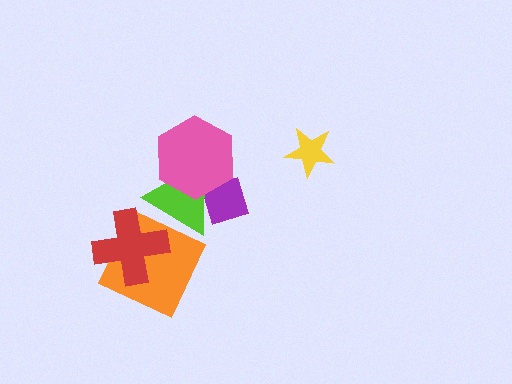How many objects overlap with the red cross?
2 objects overlap with the red cross.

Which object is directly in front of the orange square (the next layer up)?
The lime triangle is directly in front of the orange square.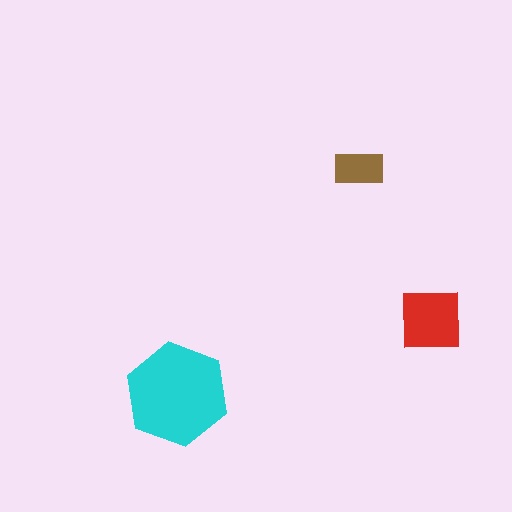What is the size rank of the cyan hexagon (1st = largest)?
1st.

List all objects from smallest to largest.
The brown rectangle, the red square, the cyan hexagon.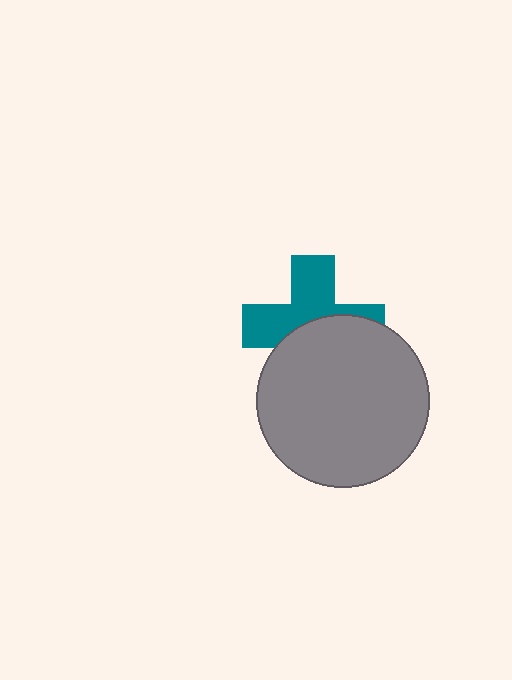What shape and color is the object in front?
The object in front is a gray circle.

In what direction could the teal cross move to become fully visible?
The teal cross could move up. That would shift it out from behind the gray circle entirely.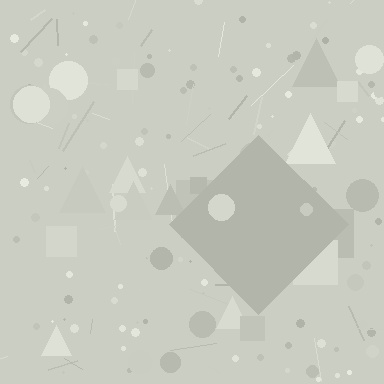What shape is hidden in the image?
A diamond is hidden in the image.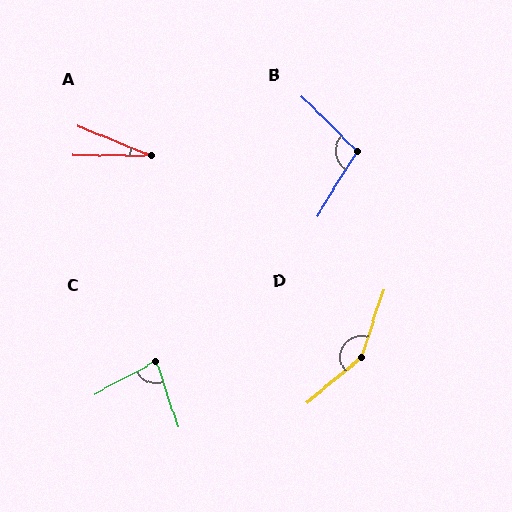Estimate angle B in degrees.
Approximately 104 degrees.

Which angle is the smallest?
A, at approximately 22 degrees.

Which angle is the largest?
D, at approximately 148 degrees.